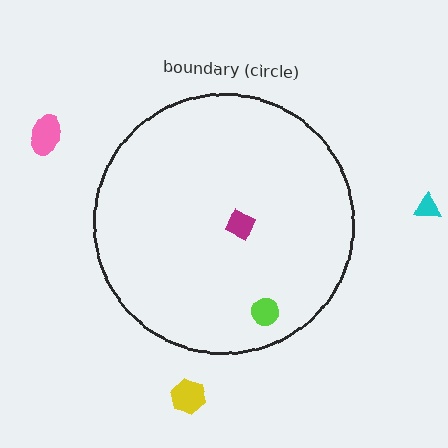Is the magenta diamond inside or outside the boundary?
Inside.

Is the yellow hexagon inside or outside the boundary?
Outside.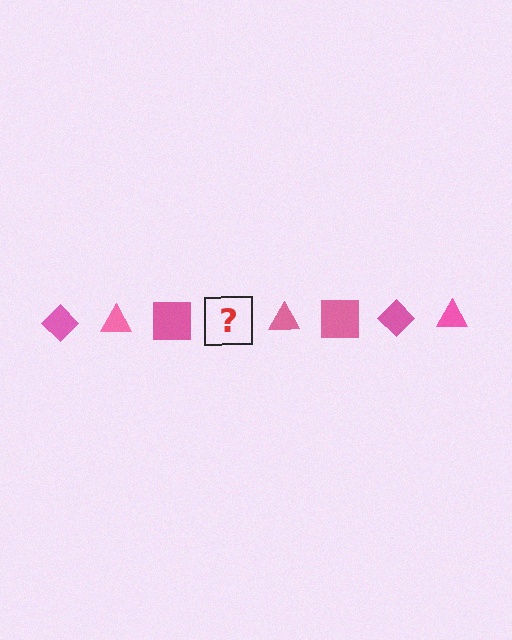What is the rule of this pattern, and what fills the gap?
The rule is that the pattern cycles through diamond, triangle, square shapes in pink. The gap should be filled with a pink diamond.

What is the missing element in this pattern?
The missing element is a pink diamond.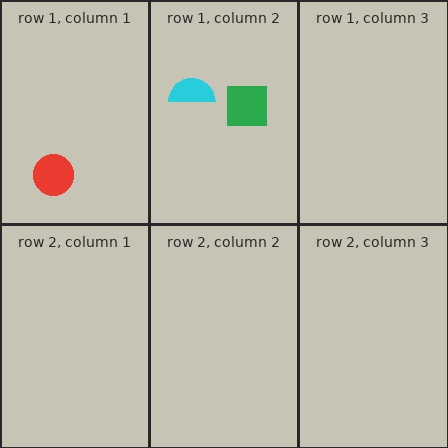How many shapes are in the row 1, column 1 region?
1.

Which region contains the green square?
The row 1, column 2 region.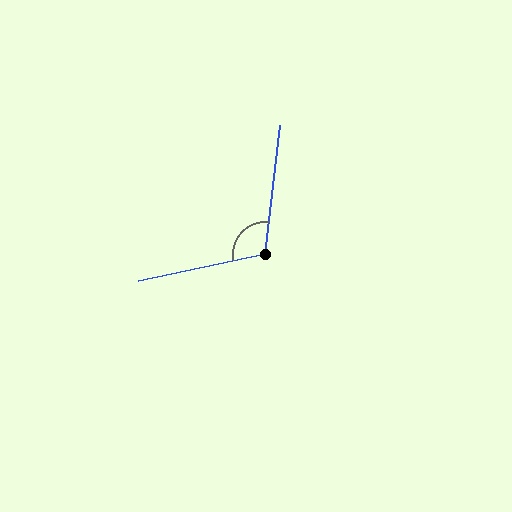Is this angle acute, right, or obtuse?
It is obtuse.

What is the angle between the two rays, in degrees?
Approximately 109 degrees.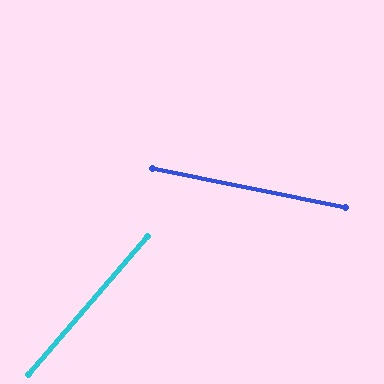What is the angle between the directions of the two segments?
Approximately 61 degrees.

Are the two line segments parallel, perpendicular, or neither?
Neither parallel nor perpendicular — they differ by about 61°.